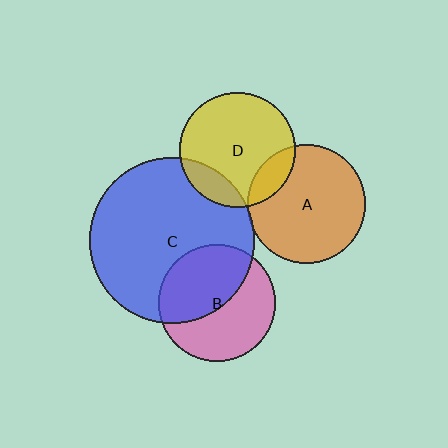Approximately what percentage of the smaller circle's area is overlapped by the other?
Approximately 15%.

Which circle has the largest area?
Circle C (blue).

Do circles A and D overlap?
Yes.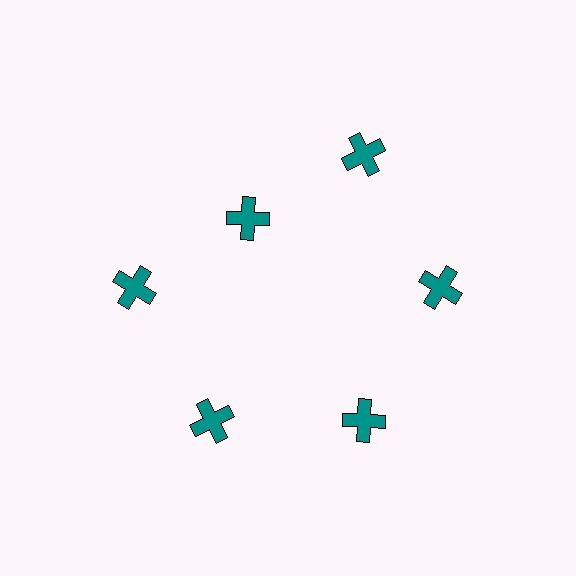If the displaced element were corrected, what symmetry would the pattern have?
It would have 6-fold rotational symmetry — the pattern would map onto itself every 60 degrees.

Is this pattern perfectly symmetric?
No. The 6 teal crosses are arranged in a ring, but one element near the 11 o'clock position is pulled inward toward the center, breaking the 6-fold rotational symmetry.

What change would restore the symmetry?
The symmetry would be restored by moving it outward, back onto the ring so that all 6 crosses sit at equal angles and equal distance from the center.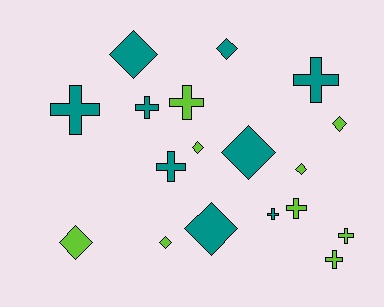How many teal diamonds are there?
There are 4 teal diamonds.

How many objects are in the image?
There are 18 objects.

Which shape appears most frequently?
Cross, with 9 objects.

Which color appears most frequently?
Teal, with 9 objects.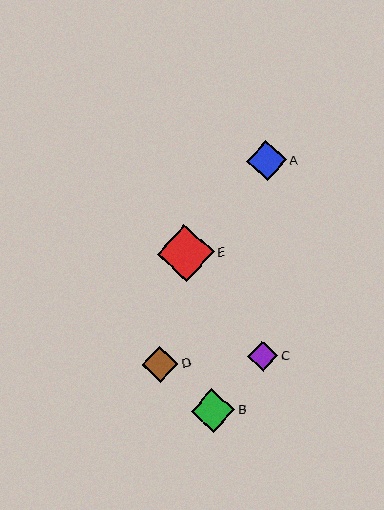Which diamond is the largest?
Diamond E is the largest with a size of approximately 57 pixels.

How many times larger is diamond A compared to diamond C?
Diamond A is approximately 1.3 times the size of diamond C.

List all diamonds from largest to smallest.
From largest to smallest: E, B, A, D, C.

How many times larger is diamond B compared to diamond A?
Diamond B is approximately 1.1 times the size of diamond A.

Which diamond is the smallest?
Diamond C is the smallest with a size of approximately 30 pixels.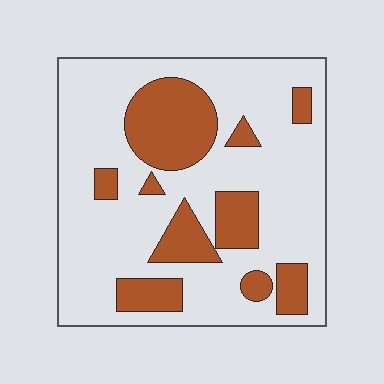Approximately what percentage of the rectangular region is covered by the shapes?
Approximately 25%.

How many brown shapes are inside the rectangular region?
10.